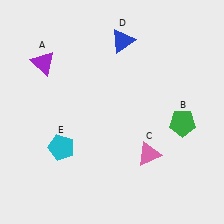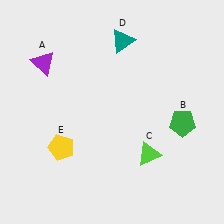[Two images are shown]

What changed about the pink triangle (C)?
In Image 1, C is pink. In Image 2, it changed to lime.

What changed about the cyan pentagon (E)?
In Image 1, E is cyan. In Image 2, it changed to yellow.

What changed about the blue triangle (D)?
In Image 1, D is blue. In Image 2, it changed to teal.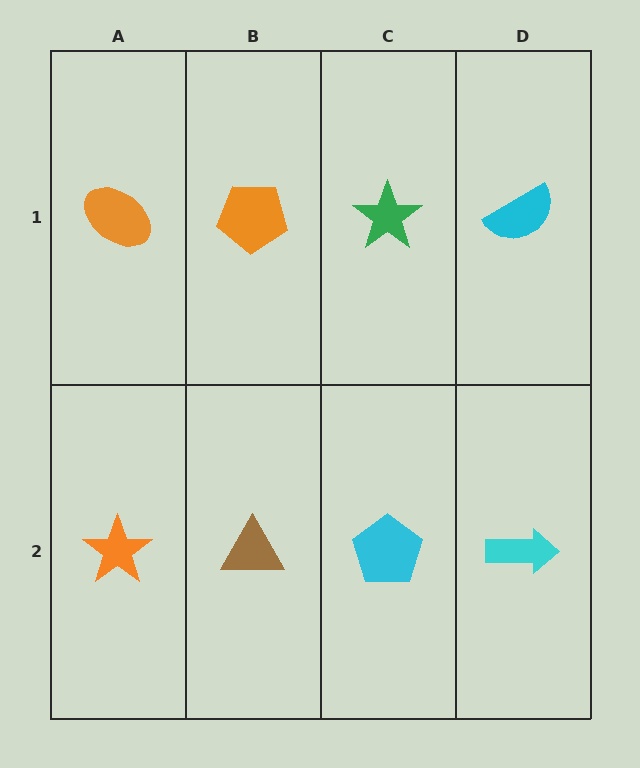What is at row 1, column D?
A cyan semicircle.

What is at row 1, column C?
A green star.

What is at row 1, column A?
An orange ellipse.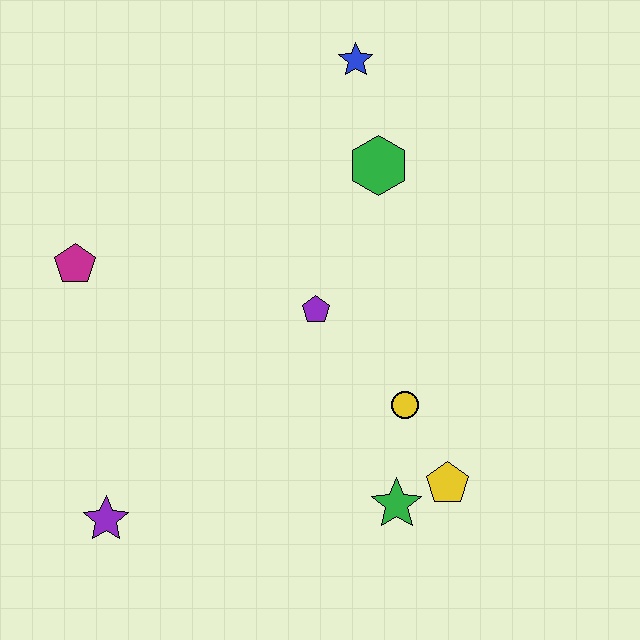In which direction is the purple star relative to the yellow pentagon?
The purple star is to the left of the yellow pentagon.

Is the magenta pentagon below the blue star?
Yes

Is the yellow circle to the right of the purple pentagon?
Yes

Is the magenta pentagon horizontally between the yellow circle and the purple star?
No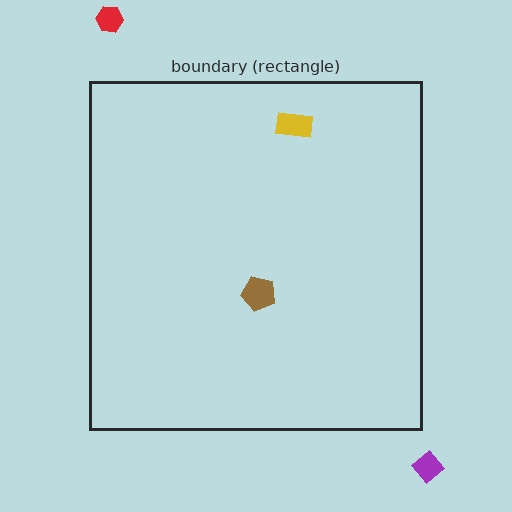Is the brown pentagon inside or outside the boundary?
Inside.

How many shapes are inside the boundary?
2 inside, 2 outside.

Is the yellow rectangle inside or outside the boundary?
Inside.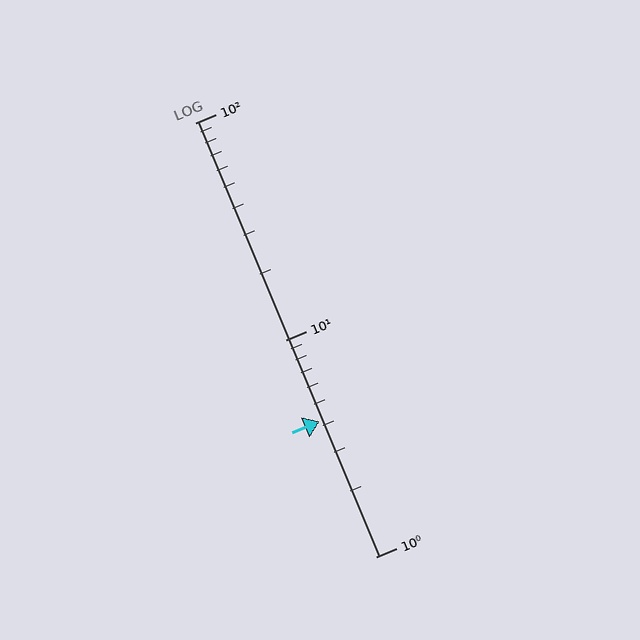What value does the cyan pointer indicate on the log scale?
The pointer indicates approximately 4.2.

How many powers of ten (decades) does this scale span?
The scale spans 2 decades, from 1 to 100.